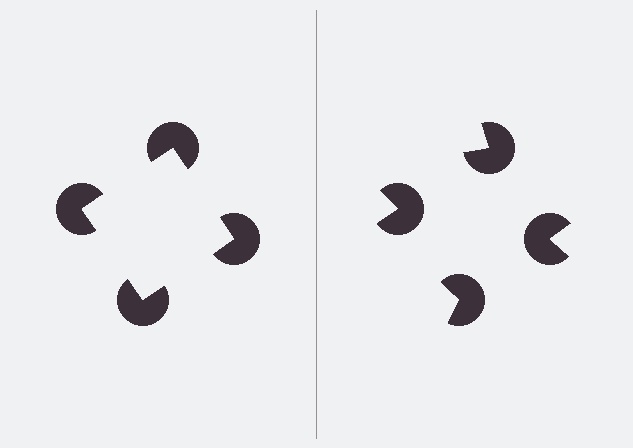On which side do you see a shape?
An illusory square appears on the left side. On the right side the wedge cuts are rotated, so no coherent shape forms.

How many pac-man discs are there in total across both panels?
8 — 4 on each side.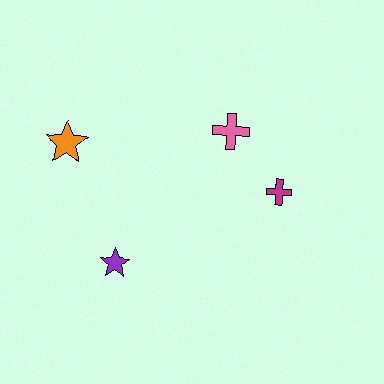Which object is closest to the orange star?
The purple star is closest to the orange star.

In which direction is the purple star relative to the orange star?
The purple star is below the orange star.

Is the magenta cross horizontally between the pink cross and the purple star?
No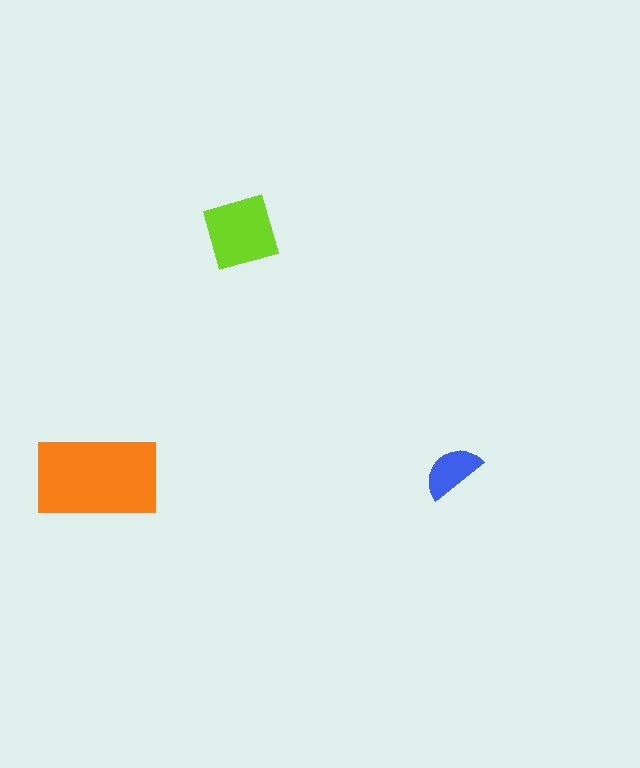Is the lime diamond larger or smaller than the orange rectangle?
Smaller.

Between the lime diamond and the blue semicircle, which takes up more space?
The lime diamond.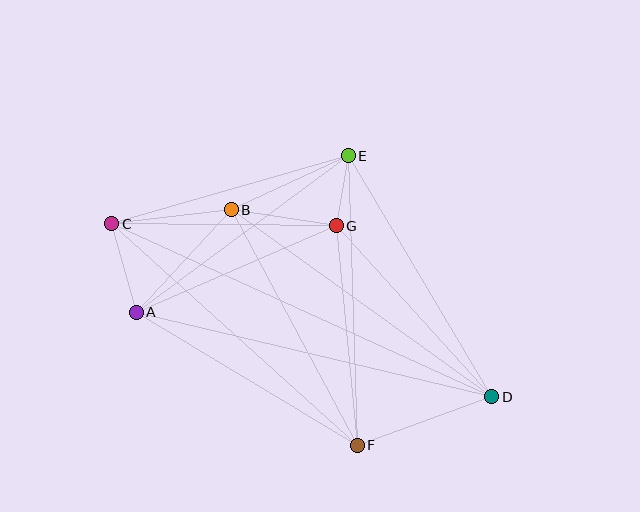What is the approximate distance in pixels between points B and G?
The distance between B and G is approximately 106 pixels.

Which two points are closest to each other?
Points E and G are closest to each other.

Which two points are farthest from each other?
Points C and D are farthest from each other.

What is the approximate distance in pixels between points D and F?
The distance between D and F is approximately 143 pixels.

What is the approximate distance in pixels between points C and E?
The distance between C and E is approximately 246 pixels.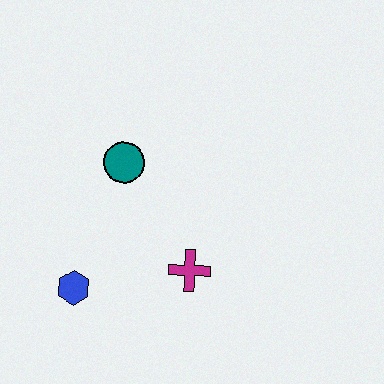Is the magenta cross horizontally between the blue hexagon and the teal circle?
No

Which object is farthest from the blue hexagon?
The teal circle is farthest from the blue hexagon.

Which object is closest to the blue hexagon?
The magenta cross is closest to the blue hexagon.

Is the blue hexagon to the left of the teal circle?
Yes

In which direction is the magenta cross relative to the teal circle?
The magenta cross is below the teal circle.